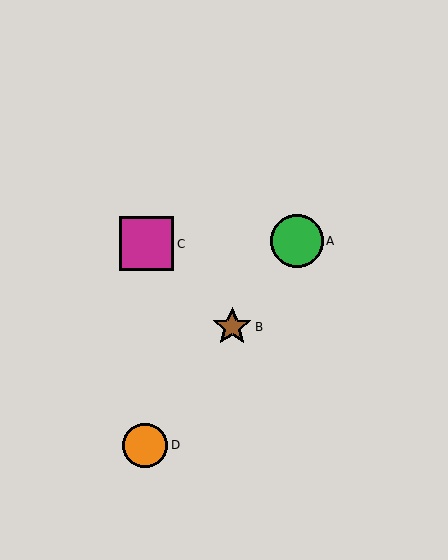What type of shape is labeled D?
Shape D is an orange circle.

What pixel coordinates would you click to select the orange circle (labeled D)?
Click at (145, 445) to select the orange circle D.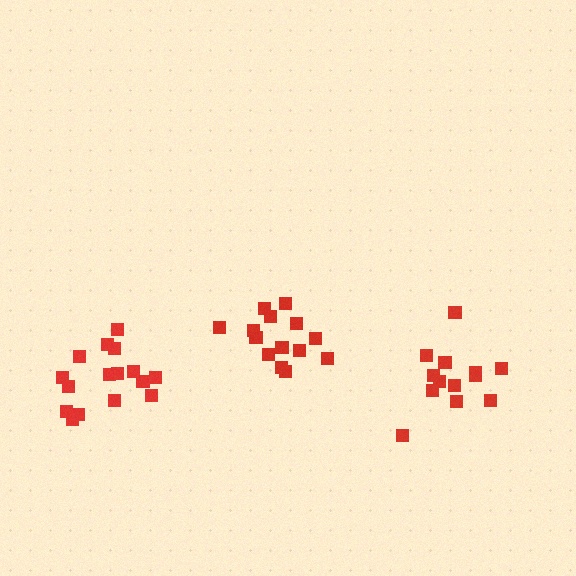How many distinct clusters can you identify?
There are 3 distinct clusters.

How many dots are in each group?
Group 1: 13 dots, Group 2: 14 dots, Group 3: 16 dots (43 total).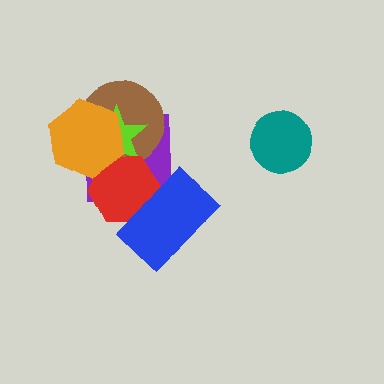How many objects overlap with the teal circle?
0 objects overlap with the teal circle.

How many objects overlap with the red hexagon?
5 objects overlap with the red hexagon.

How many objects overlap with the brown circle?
4 objects overlap with the brown circle.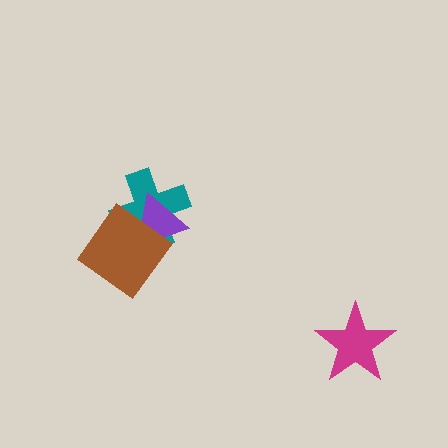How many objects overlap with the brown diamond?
2 objects overlap with the brown diamond.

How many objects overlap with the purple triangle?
2 objects overlap with the purple triangle.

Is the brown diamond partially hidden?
No, no other shape covers it.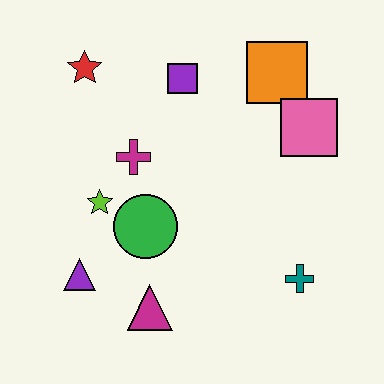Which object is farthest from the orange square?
The purple triangle is farthest from the orange square.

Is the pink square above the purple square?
No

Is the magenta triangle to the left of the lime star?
No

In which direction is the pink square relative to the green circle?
The pink square is to the right of the green circle.